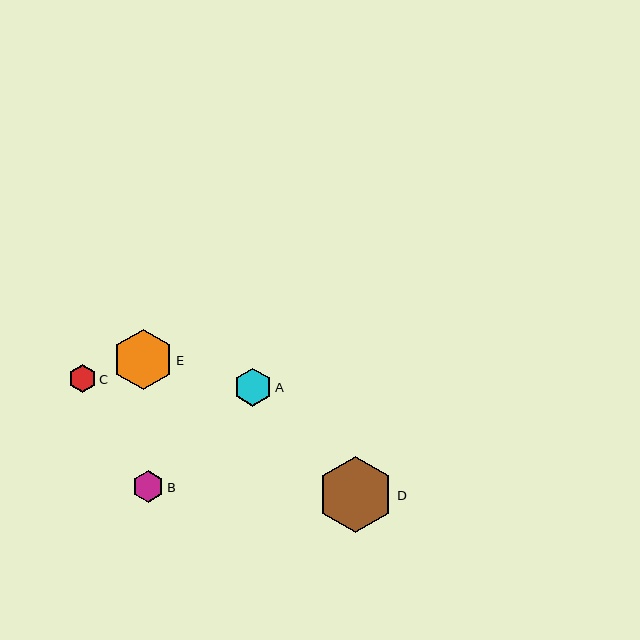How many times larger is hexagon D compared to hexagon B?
Hexagon D is approximately 2.4 times the size of hexagon B.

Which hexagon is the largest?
Hexagon D is the largest with a size of approximately 77 pixels.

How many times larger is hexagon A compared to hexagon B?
Hexagon A is approximately 1.2 times the size of hexagon B.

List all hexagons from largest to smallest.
From largest to smallest: D, E, A, B, C.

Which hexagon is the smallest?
Hexagon C is the smallest with a size of approximately 28 pixels.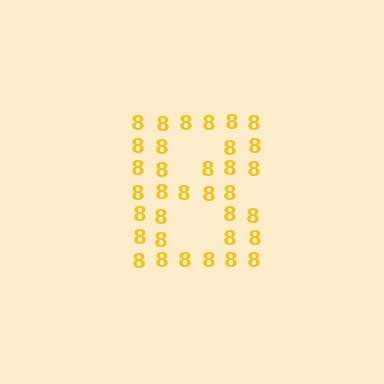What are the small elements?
The small elements are digit 8's.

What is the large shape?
The large shape is the letter B.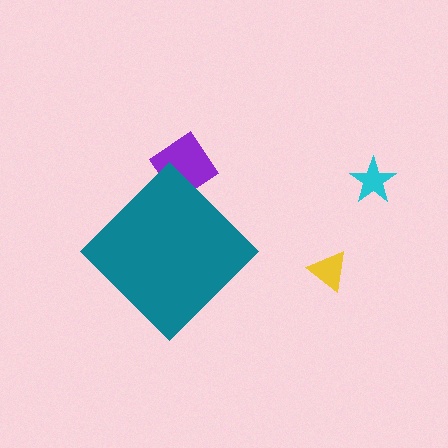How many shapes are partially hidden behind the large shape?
1 shape is partially hidden.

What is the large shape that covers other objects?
A teal diamond.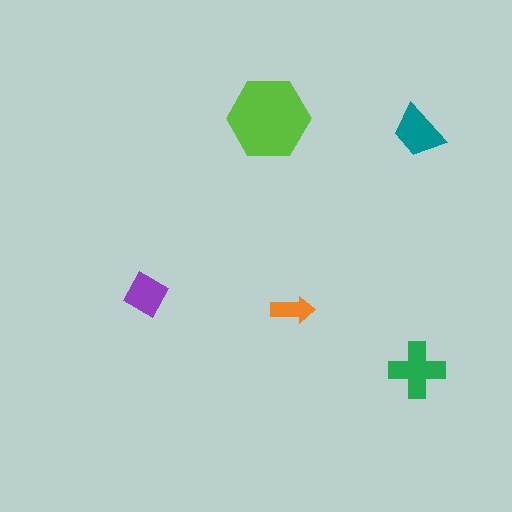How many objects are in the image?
There are 5 objects in the image.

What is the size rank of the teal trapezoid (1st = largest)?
3rd.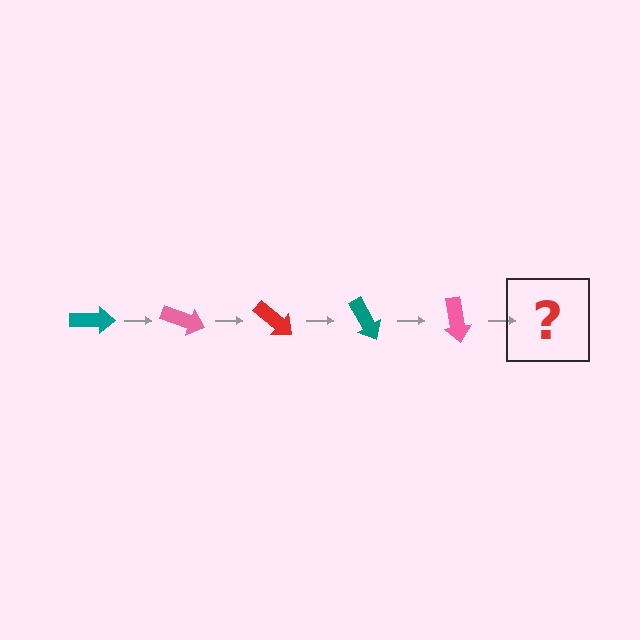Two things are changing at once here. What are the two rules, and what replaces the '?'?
The two rules are that it rotates 20 degrees each step and the color cycles through teal, pink, and red. The '?' should be a red arrow, rotated 100 degrees from the start.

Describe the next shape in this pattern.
It should be a red arrow, rotated 100 degrees from the start.